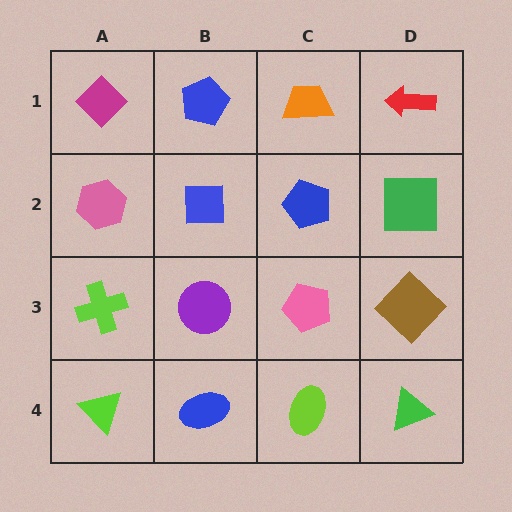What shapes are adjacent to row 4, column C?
A pink pentagon (row 3, column C), a blue ellipse (row 4, column B), a green triangle (row 4, column D).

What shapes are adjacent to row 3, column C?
A blue pentagon (row 2, column C), a lime ellipse (row 4, column C), a purple circle (row 3, column B), a brown diamond (row 3, column D).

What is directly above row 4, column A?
A lime cross.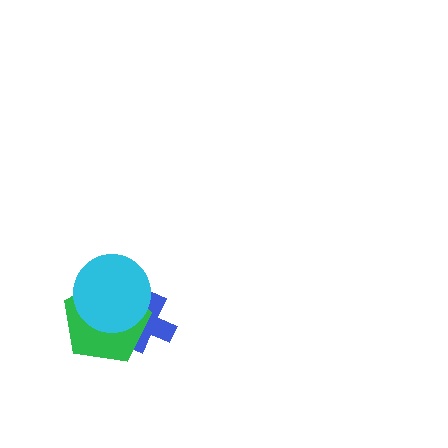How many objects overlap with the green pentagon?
2 objects overlap with the green pentagon.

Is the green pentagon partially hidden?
Yes, it is partially covered by another shape.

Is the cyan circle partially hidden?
No, no other shape covers it.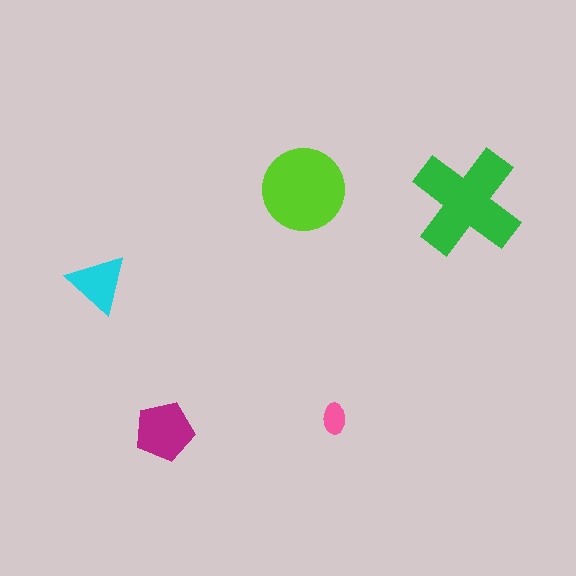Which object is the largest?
The green cross.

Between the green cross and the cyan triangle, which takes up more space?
The green cross.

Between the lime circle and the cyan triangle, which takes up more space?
The lime circle.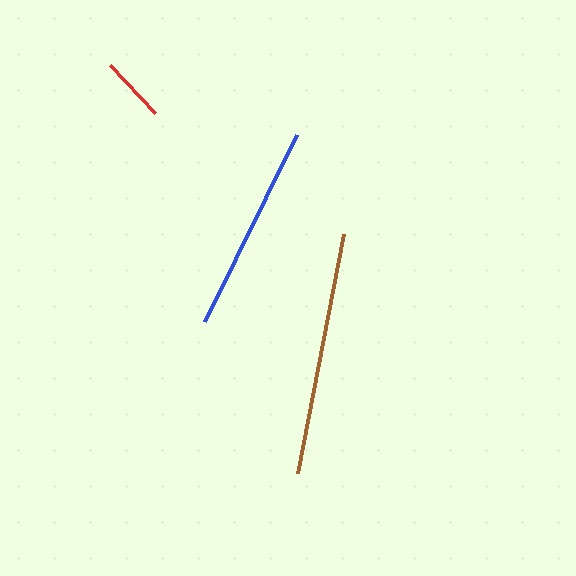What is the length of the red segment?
The red segment is approximately 65 pixels long.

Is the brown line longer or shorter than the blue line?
The brown line is longer than the blue line.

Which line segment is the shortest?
The red line is the shortest at approximately 65 pixels.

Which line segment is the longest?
The brown line is the longest at approximately 244 pixels.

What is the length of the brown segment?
The brown segment is approximately 244 pixels long.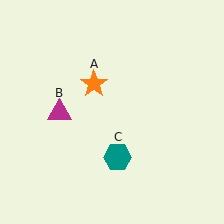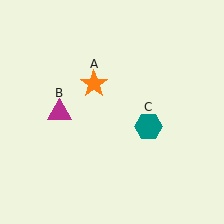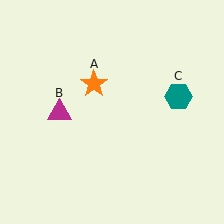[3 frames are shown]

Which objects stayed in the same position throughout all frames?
Orange star (object A) and magenta triangle (object B) remained stationary.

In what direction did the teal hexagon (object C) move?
The teal hexagon (object C) moved up and to the right.